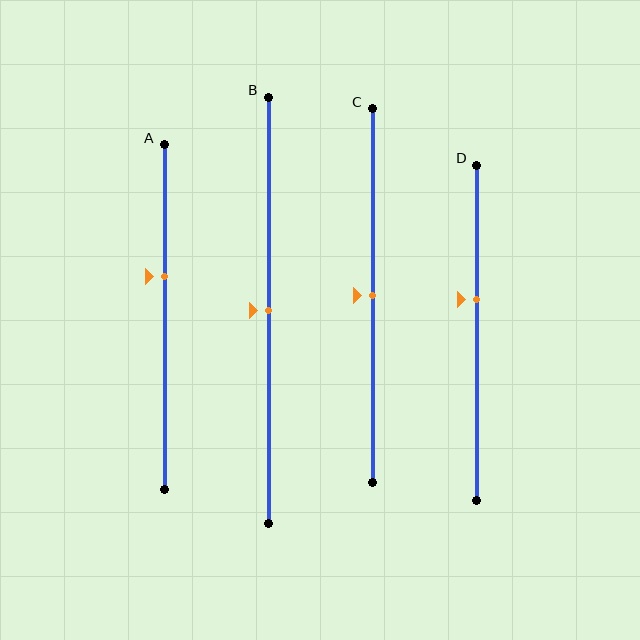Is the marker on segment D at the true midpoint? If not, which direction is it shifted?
No, the marker on segment D is shifted upward by about 10% of the segment length.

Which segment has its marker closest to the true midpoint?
Segment B has its marker closest to the true midpoint.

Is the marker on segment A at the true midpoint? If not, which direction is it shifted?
No, the marker on segment A is shifted upward by about 12% of the segment length.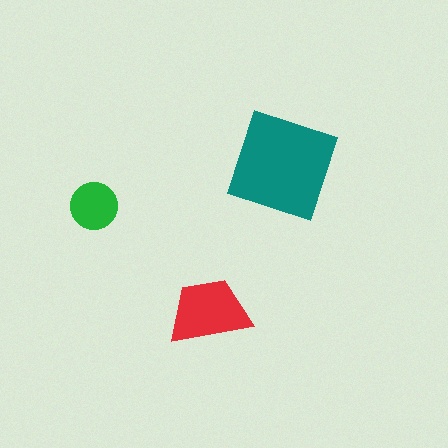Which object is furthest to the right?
The teal diamond is rightmost.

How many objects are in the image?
There are 3 objects in the image.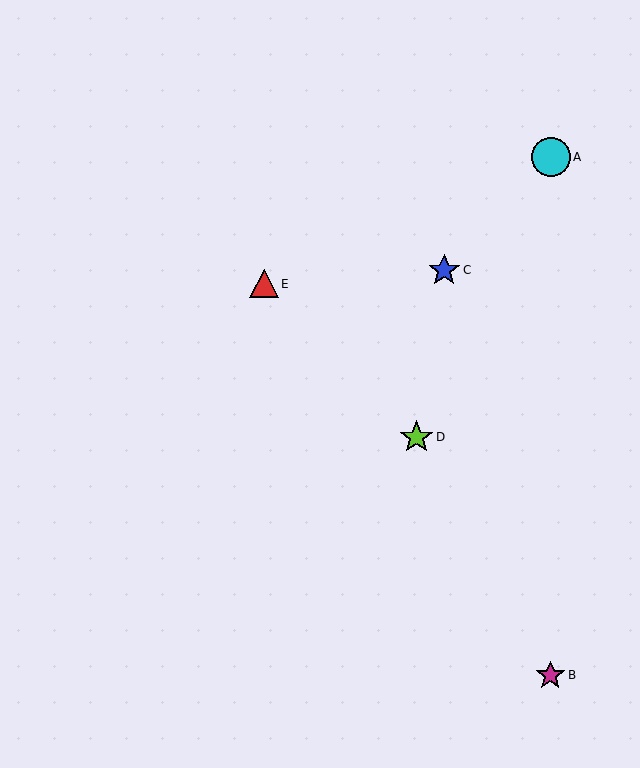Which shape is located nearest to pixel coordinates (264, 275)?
The red triangle (labeled E) at (264, 284) is nearest to that location.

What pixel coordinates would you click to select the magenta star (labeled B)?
Click at (550, 675) to select the magenta star B.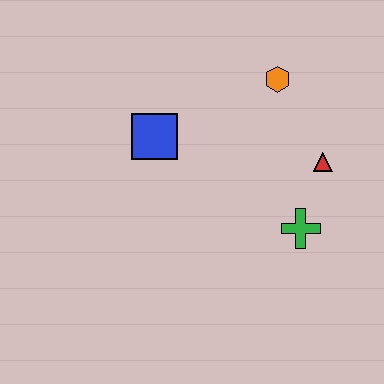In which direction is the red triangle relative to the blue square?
The red triangle is to the right of the blue square.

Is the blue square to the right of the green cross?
No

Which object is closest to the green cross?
The red triangle is closest to the green cross.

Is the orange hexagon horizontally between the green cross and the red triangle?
No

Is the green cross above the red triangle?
No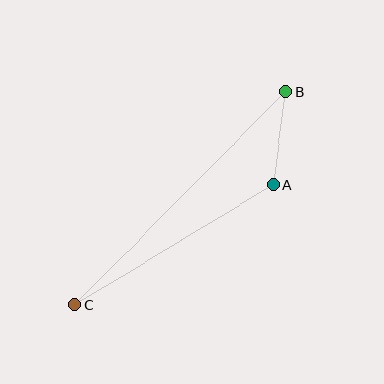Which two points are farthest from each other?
Points B and C are farthest from each other.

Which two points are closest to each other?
Points A and B are closest to each other.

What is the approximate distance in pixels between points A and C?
The distance between A and C is approximately 232 pixels.